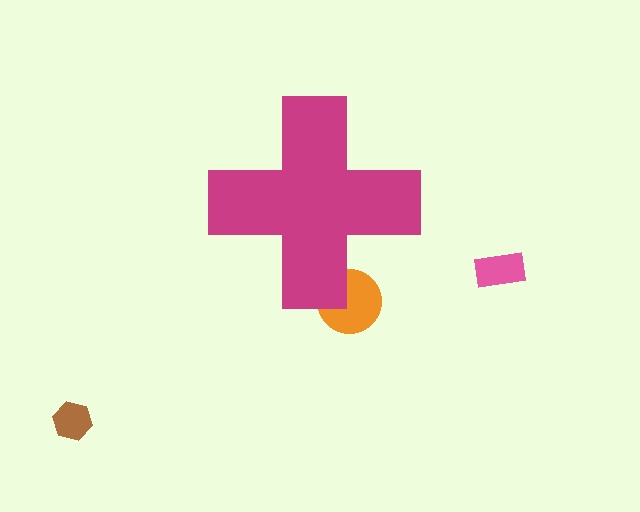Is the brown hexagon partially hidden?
No, the brown hexagon is fully visible.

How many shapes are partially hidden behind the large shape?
1 shape is partially hidden.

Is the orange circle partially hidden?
Yes, the orange circle is partially hidden behind the magenta cross.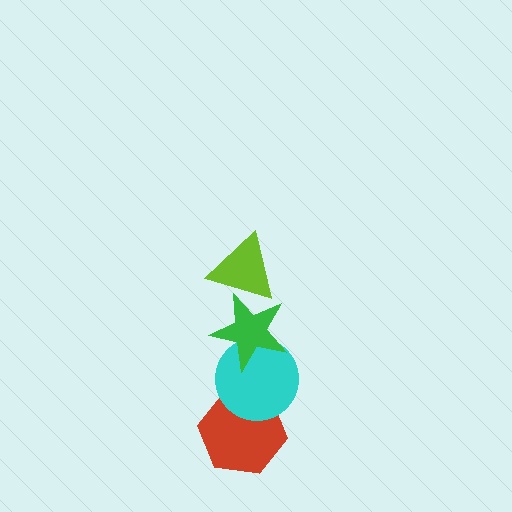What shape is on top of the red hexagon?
The cyan circle is on top of the red hexagon.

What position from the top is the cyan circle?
The cyan circle is 3rd from the top.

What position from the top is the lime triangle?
The lime triangle is 1st from the top.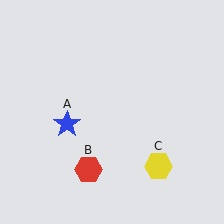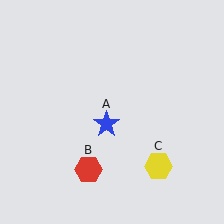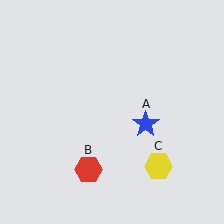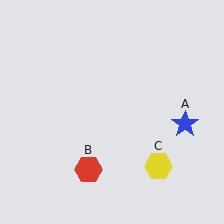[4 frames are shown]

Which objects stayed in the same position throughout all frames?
Red hexagon (object B) and yellow hexagon (object C) remained stationary.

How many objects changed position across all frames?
1 object changed position: blue star (object A).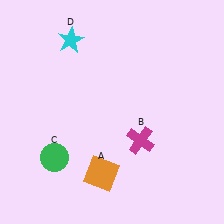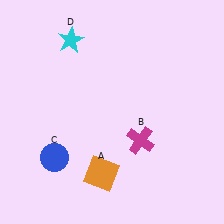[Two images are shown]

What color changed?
The circle (C) changed from green in Image 1 to blue in Image 2.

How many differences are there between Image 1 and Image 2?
There is 1 difference between the two images.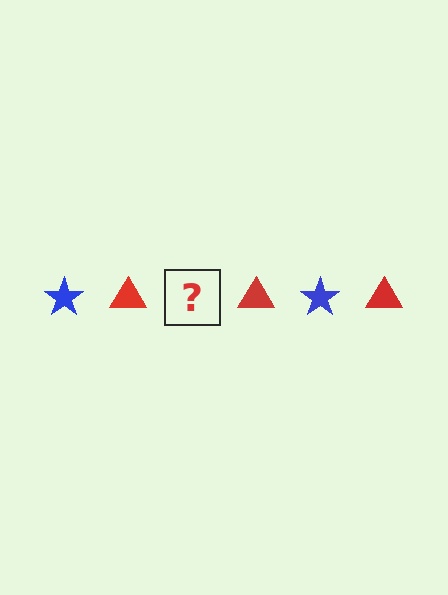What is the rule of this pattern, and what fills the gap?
The rule is that the pattern alternates between blue star and red triangle. The gap should be filled with a blue star.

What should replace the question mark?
The question mark should be replaced with a blue star.